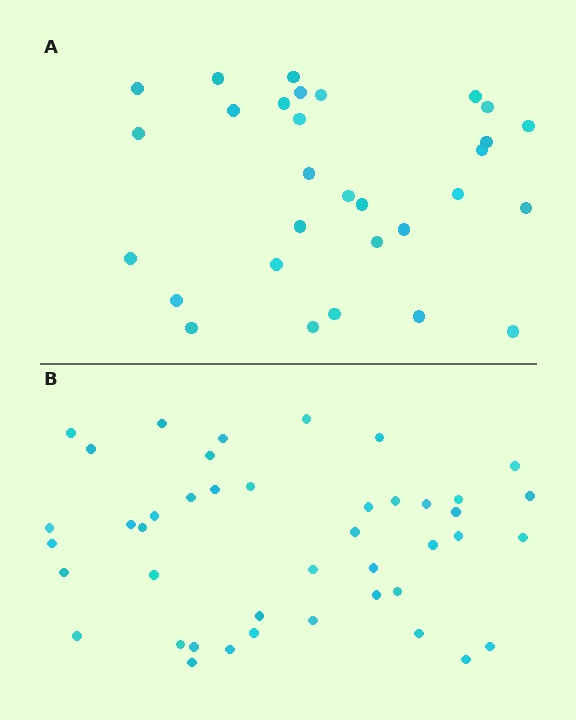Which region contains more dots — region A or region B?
Region B (the bottom region) has more dots.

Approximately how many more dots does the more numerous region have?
Region B has approximately 15 more dots than region A.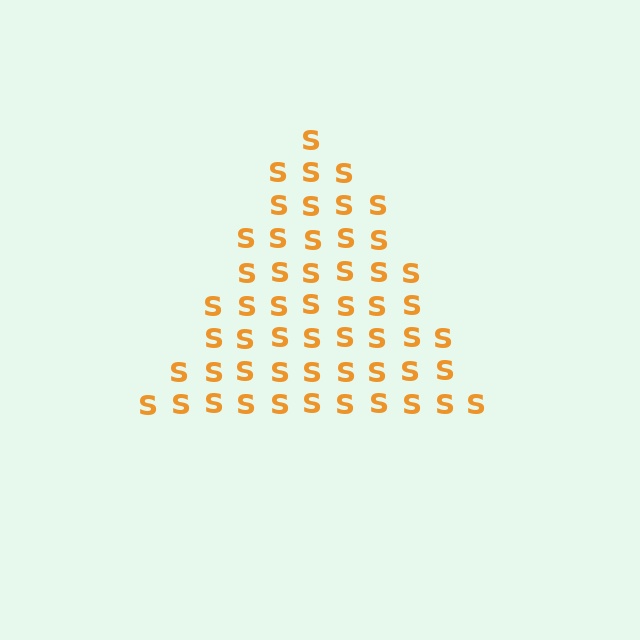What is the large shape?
The large shape is a triangle.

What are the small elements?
The small elements are letter S's.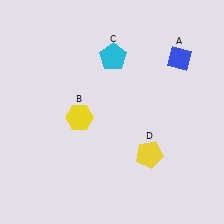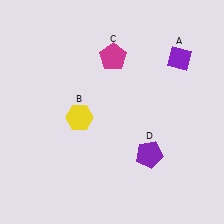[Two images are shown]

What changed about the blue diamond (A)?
In Image 1, A is blue. In Image 2, it changed to purple.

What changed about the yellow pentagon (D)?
In Image 1, D is yellow. In Image 2, it changed to purple.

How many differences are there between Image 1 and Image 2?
There are 3 differences between the two images.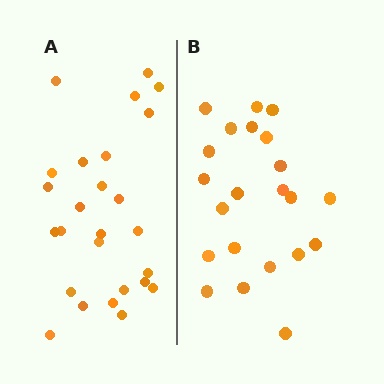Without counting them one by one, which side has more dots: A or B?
Region A (the left region) has more dots.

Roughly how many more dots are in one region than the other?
Region A has about 4 more dots than region B.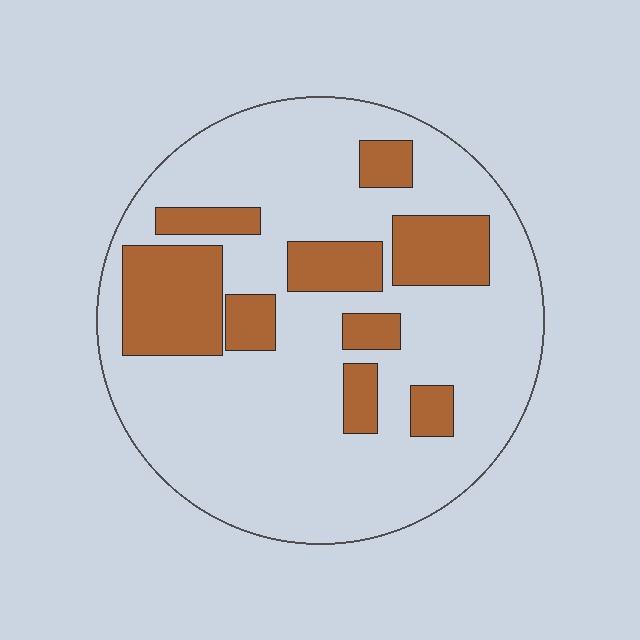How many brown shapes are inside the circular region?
9.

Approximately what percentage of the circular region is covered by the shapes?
Approximately 25%.